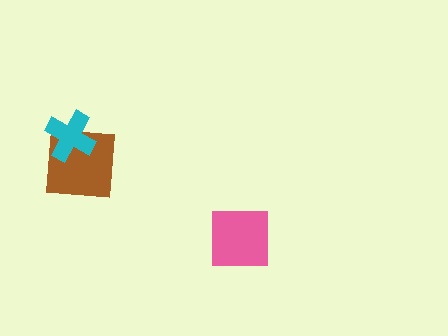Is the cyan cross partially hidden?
No, no other shape covers it.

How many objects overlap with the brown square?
1 object overlaps with the brown square.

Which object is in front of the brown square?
The cyan cross is in front of the brown square.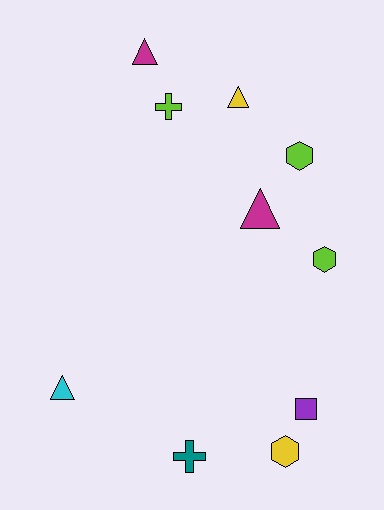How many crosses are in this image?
There are 2 crosses.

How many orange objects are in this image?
There are no orange objects.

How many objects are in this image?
There are 10 objects.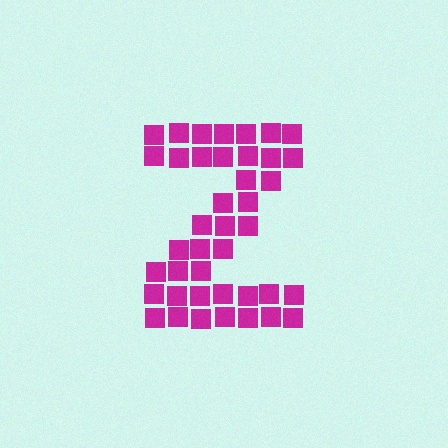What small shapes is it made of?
It is made of small squares.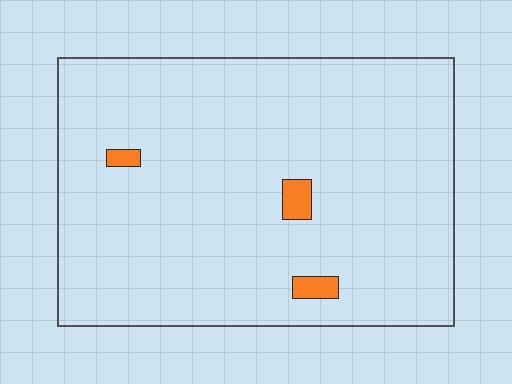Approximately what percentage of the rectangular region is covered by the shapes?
Approximately 5%.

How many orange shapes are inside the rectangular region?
3.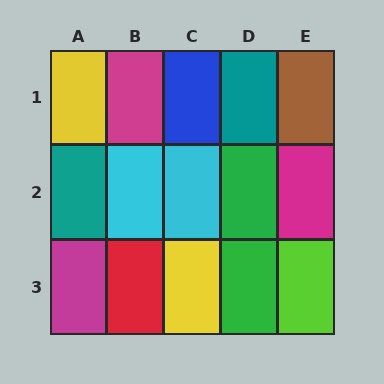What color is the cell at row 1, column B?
Magenta.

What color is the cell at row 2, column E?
Magenta.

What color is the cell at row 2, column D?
Green.